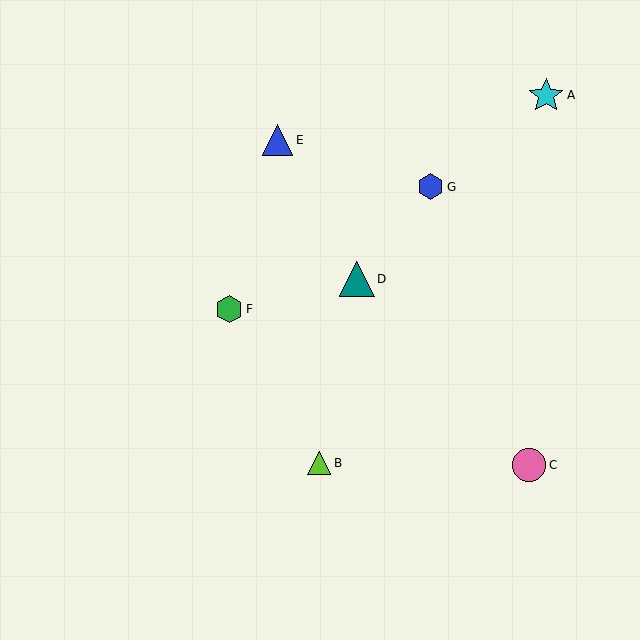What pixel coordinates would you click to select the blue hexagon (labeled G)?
Click at (431, 187) to select the blue hexagon G.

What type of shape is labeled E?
Shape E is a blue triangle.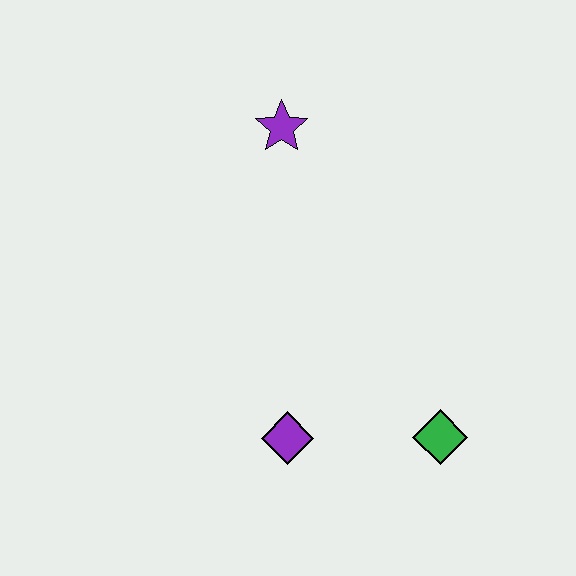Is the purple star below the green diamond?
No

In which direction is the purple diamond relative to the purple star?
The purple diamond is below the purple star.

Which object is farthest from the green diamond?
The purple star is farthest from the green diamond.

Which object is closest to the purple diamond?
The green diamond is closest to the purple diamond.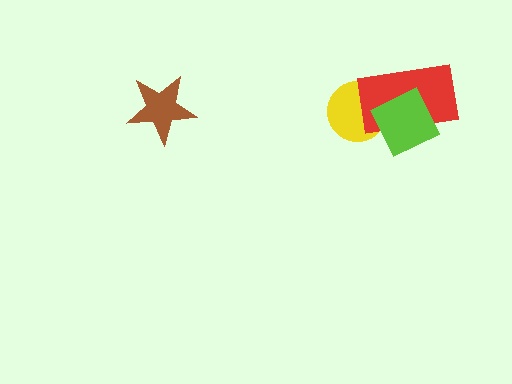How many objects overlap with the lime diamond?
2 objects overlap with the lime diamond.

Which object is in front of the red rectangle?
The lime diamond is in front of the red rectangle.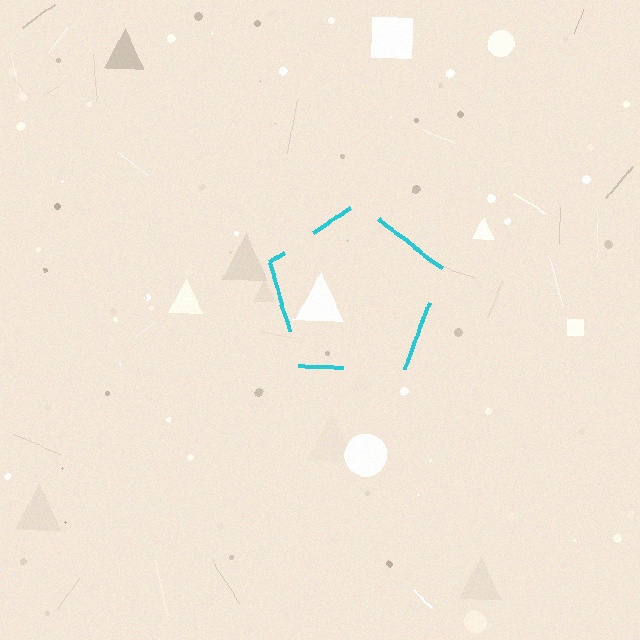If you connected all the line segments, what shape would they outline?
They would outline a pentagon.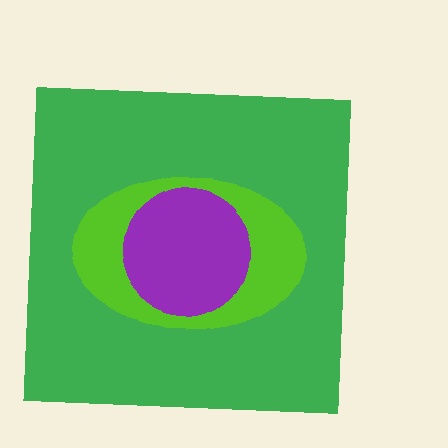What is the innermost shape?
The purple circle.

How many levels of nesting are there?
3.